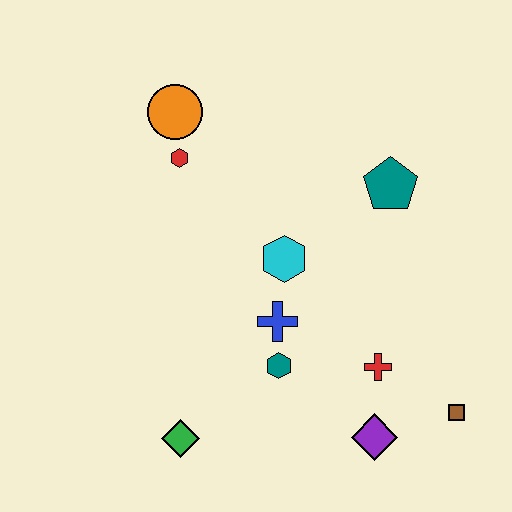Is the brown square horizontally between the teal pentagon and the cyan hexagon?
No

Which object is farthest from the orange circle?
The brown square is farthest from the orange circle.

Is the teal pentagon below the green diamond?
No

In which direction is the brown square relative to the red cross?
The brown square is to the right of the red cross.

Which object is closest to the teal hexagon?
The blue cross is closest to the teal hexagon.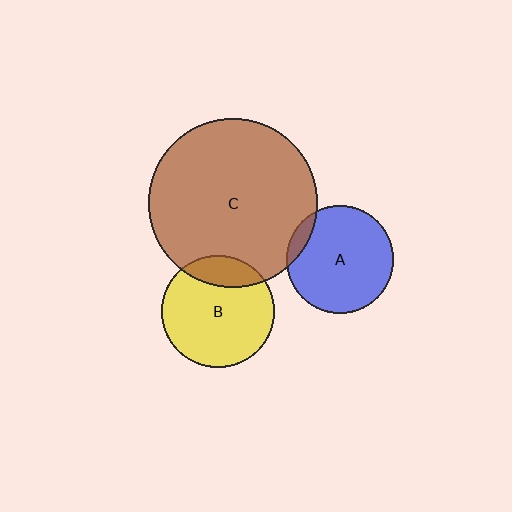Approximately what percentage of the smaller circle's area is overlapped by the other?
Approximately 10%.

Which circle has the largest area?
Circle C (brown).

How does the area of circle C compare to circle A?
Approximately 2.5 times.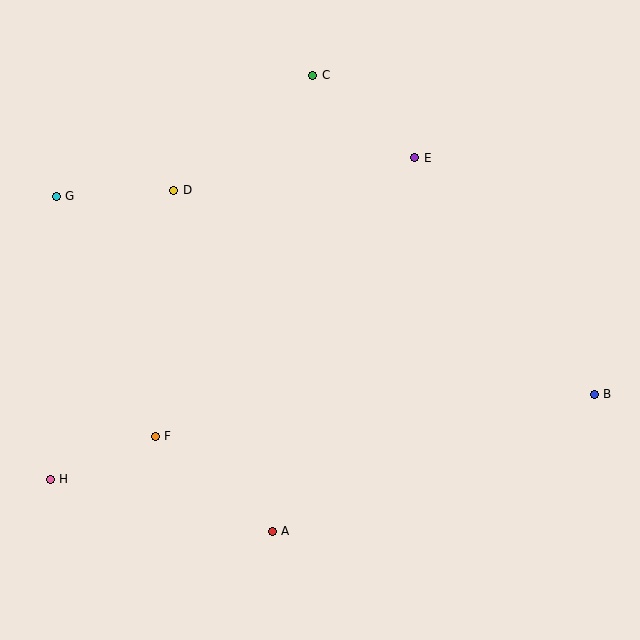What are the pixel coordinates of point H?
Point H is at (50, 479).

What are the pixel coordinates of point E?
Point E is at (415, 158).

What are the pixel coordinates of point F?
Point F is at (155, 436).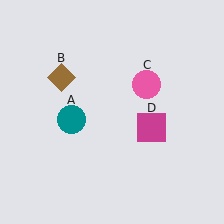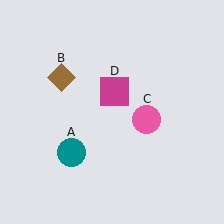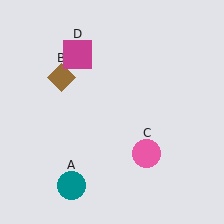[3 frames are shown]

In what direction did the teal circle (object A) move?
The teal circle (object A) moved down.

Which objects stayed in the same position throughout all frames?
Brown diamond (object B) remained stationary.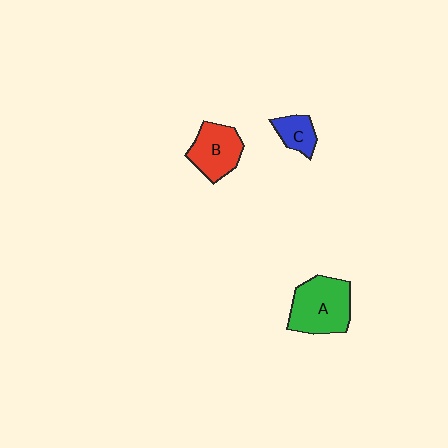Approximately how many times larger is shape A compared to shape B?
Approximately 1.3 times.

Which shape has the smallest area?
Shape C (blue).